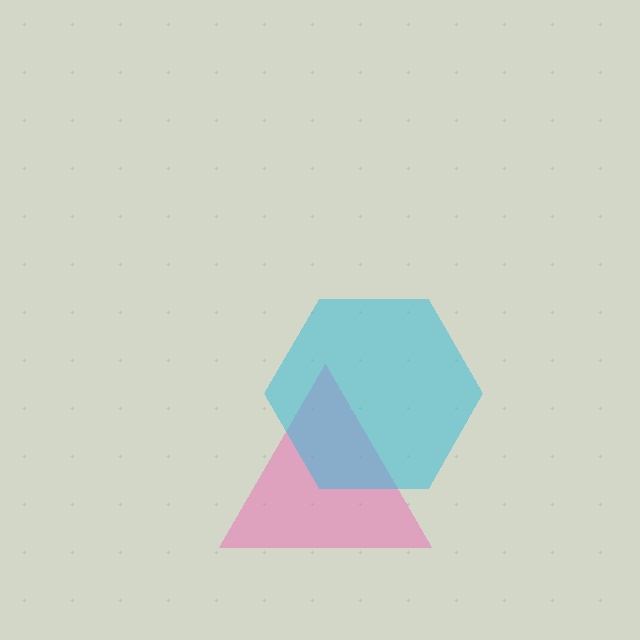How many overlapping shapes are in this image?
There are 2 overlapping shapes in the image.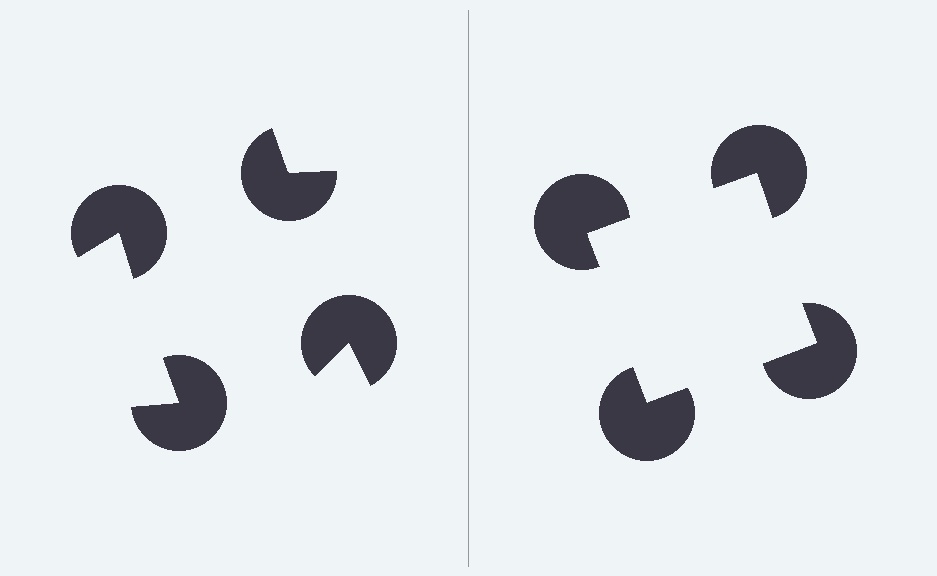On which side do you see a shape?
An illusory square appears on the right side. On the left side the wedge cuts are rotated, so no coherent shape forms.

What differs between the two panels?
The pac-man discs are positioned identically on both sides; only the wedge orientations differ. On the right they align to a square; on the left they are misaligned.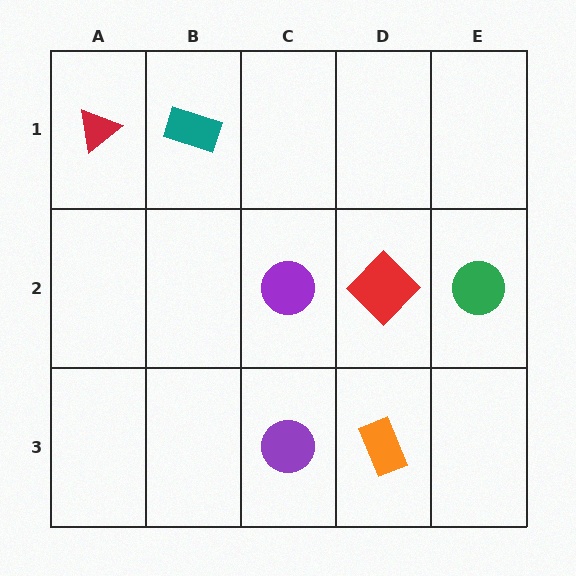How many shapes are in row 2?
3 shapes.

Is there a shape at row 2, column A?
No, that cell is empty.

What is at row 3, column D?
An orange rectangle.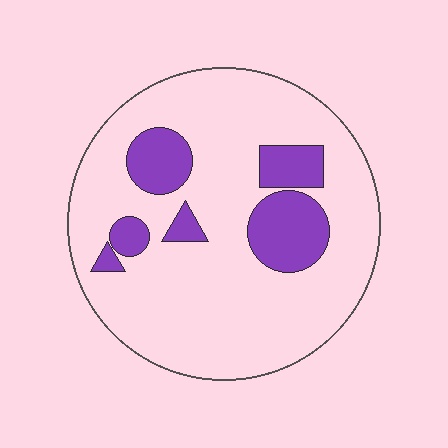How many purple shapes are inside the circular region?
6.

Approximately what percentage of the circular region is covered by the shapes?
Approximately 20%.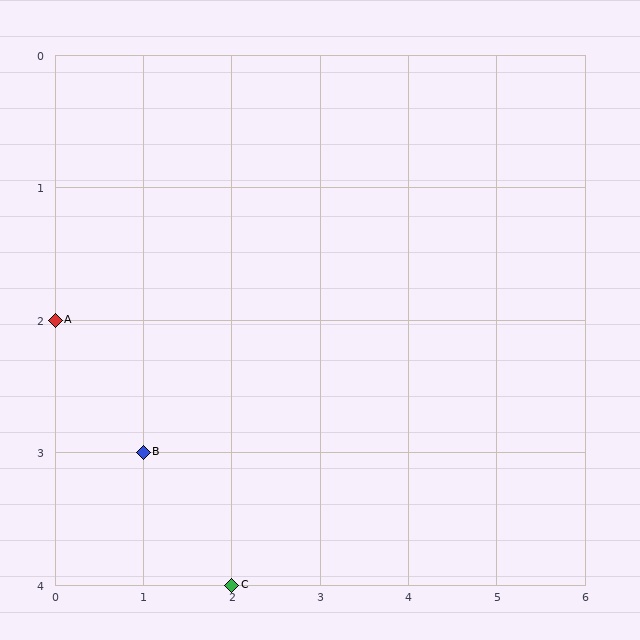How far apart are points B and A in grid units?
Points B and A are 1 column and 1 row apart (about 1.4 grid units diagonally).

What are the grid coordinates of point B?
Point B is at grid coordinates (1, 3).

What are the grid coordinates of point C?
Point C is at grid coordinates (2, 4).